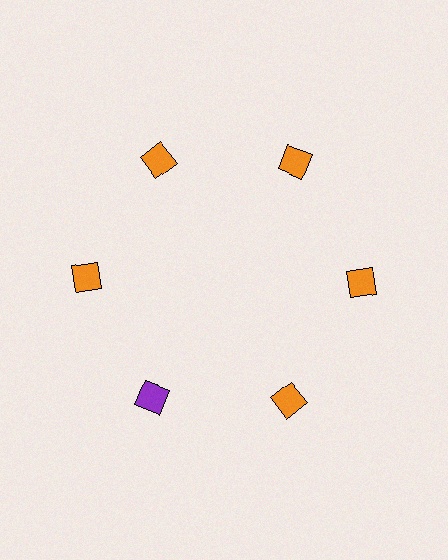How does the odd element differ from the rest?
It has a different color: purple instead of orange.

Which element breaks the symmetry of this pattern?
The purple square at roughly the 7 o'clock position breaks the symmetry. All other shapes are orange squares.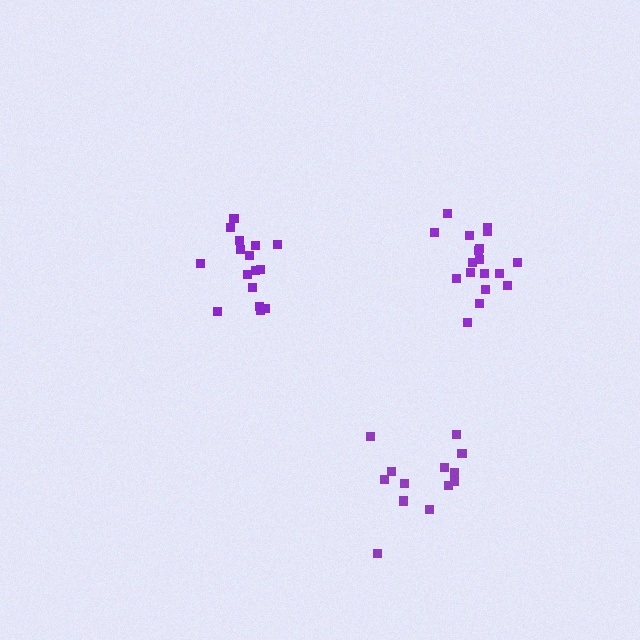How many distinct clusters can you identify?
There are 3 distinct clusters.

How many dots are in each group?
Group 1: 16 dots, Group 2: 18 dots, Group 3: 14 dots (48 total).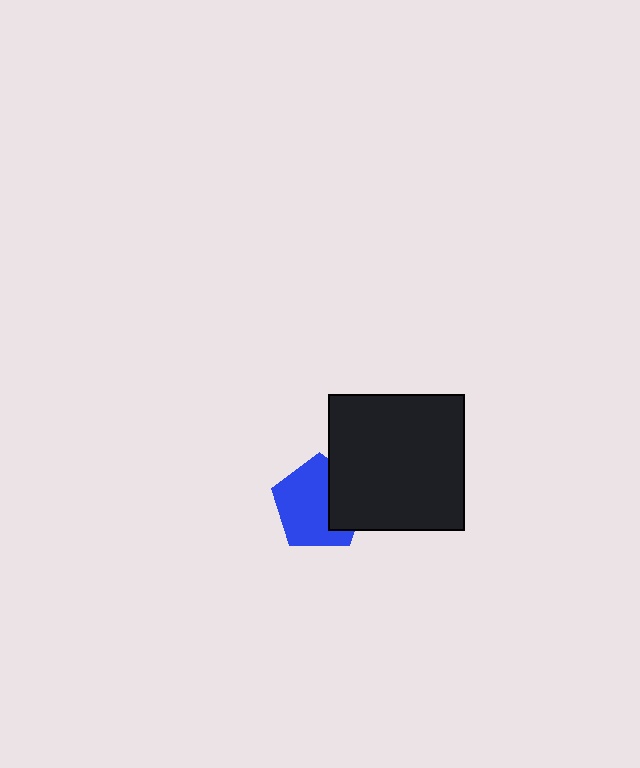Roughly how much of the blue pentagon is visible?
Most of it is visible (roughly 67%).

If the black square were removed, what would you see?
You would see the complete blue pentagon.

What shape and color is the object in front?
The object in front is a black square.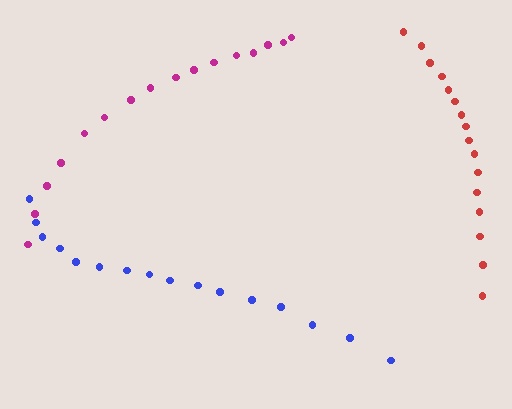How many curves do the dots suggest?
There are 3 distinct paths.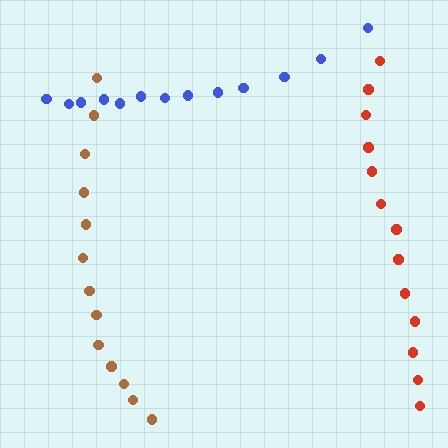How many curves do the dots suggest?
There are 3 distinct paths.